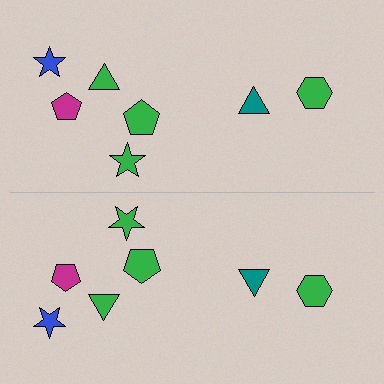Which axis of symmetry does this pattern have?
The pattern has a horizontal axis of symmetry running through the center of the image.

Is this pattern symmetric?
Yes, this pattern has bilateral (reflection) symmetry.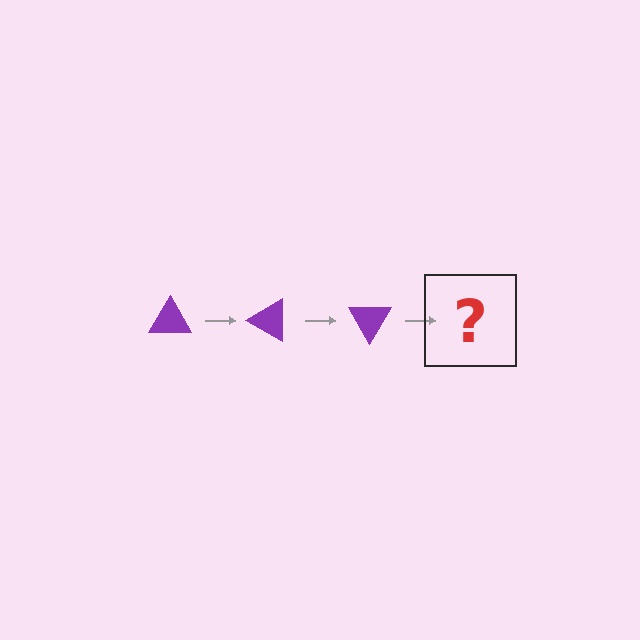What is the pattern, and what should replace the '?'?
The pattern is that the triangle rotates 30 degrees each step. The '?' should be a purple triangle rotated 90 degrees.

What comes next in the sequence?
The next element should be a purple triangle rotated 90 degrees.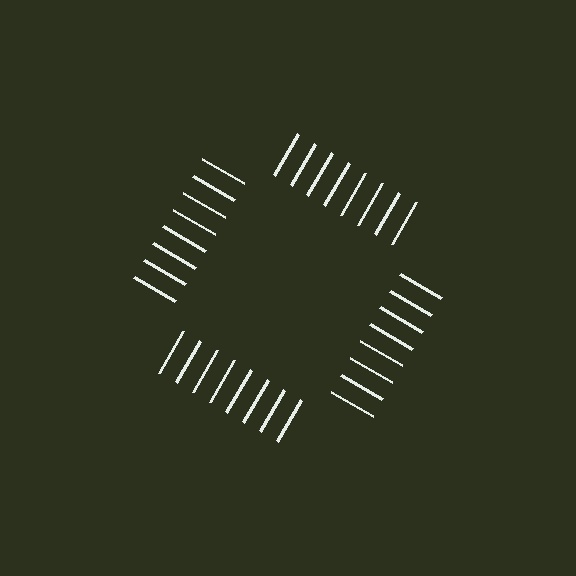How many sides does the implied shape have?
4 sides — the line-ends trace a square.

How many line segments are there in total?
32 — 8 along each of the 4 edges.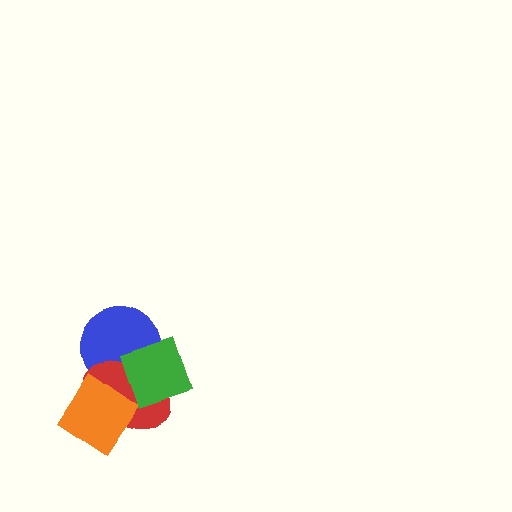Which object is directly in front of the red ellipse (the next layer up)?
The orange diamond is directly in front of the red ellipse.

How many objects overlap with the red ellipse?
3 objects overlap with the red ellipse.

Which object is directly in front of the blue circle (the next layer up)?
The red ellipse is directly in front of the blue circle.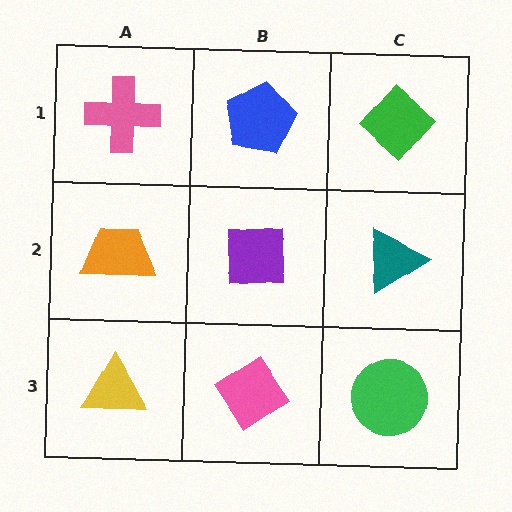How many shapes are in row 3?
3 shapes.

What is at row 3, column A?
A yellow triangle.